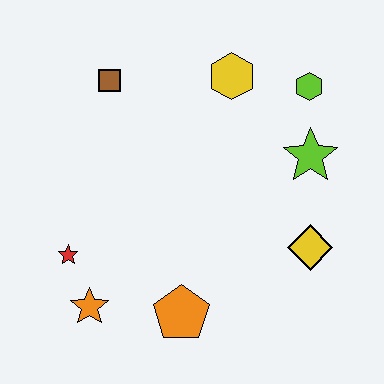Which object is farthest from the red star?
The lime hexagon is farthest from the red star.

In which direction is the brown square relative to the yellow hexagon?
The brown square is to the left of the yellow hexagon.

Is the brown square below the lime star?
No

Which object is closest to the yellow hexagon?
The lime hexagon is closest to the yellow hexagon.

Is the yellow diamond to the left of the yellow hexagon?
No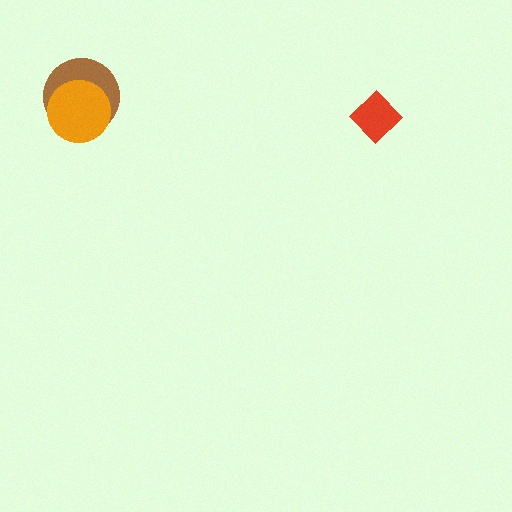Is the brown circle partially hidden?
Yes, it is partially covered by another shape.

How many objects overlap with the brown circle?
1 object overlaps with the brown circle.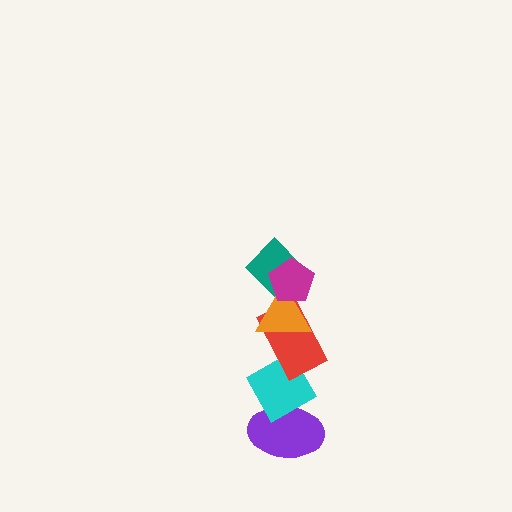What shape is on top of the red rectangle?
The orange triangle is on top of the red rectangle.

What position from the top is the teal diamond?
The teal diamond is 2nd from the top.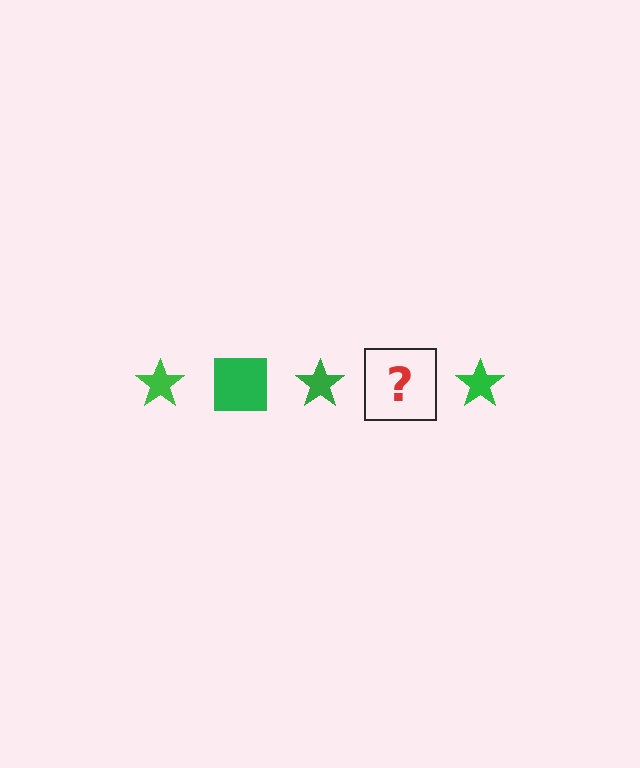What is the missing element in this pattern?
The missing element is a green square.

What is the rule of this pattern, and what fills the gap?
The rule is that the pattern cycles through star, square shapes in green. The gap should be filled with a green square.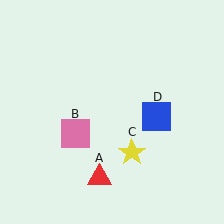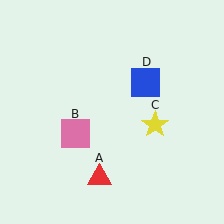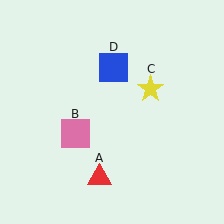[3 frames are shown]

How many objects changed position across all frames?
2 objects changed position: yellow star (object C), blue square (object D).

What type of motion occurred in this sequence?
The yellow star (object C), blue square (object D) rotated counterclockwise around the center of the scene.